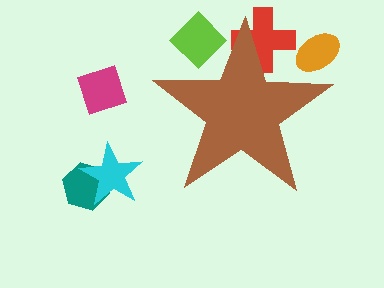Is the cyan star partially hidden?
No, the cyan star is fully visible.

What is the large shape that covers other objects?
A brown star.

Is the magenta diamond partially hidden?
No, the magenta diamond is fully visible.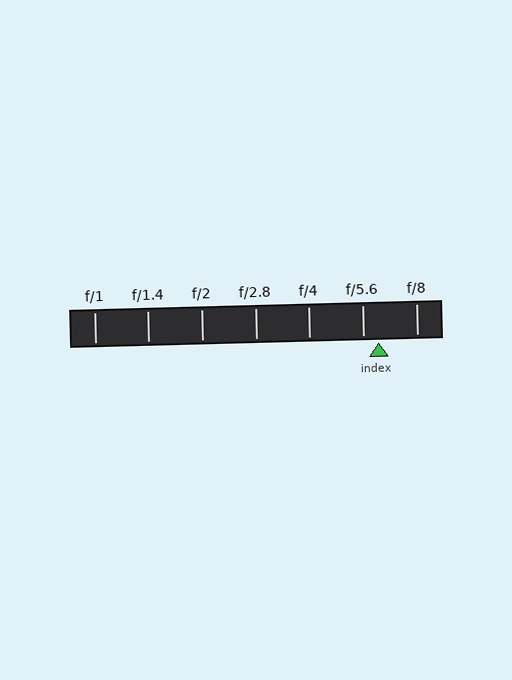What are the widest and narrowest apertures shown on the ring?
The widest aperture shown is f/1 and the narrowest is f/8.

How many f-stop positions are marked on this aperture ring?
There are 7 f-stop positions marked.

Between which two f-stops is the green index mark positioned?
The index mark is between f/5.6 and f/8.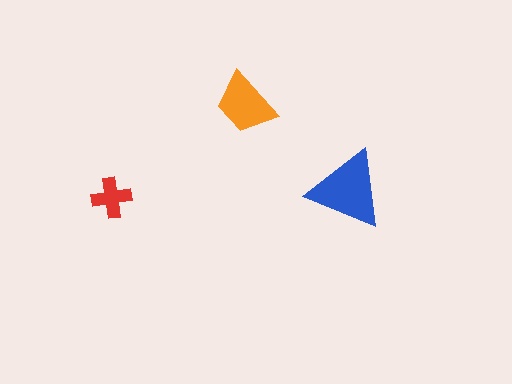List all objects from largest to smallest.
The blue triangle, the orange trapezoid, the red cross.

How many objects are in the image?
There are 3 objects in the image.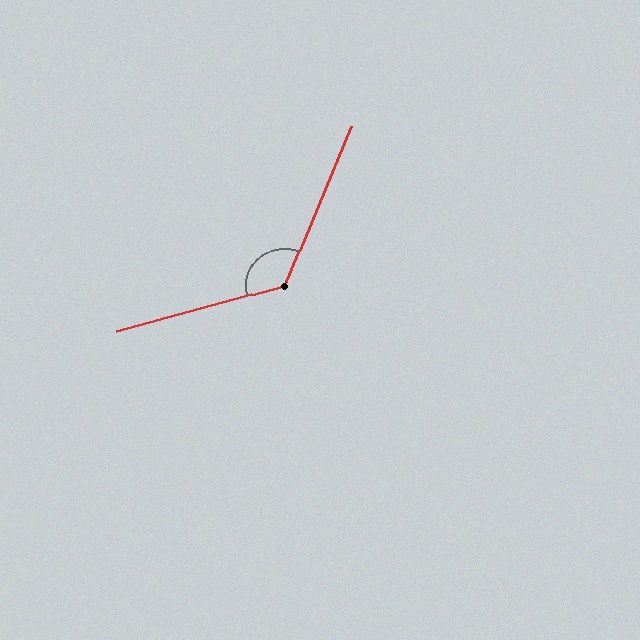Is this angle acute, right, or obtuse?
It is obtuse.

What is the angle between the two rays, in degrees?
Approximately 128 degrees.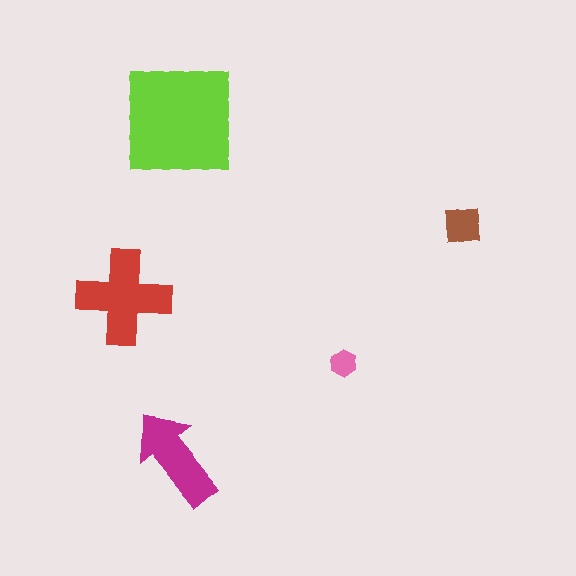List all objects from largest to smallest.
The lime square, the red cross, the magenta arrow, the brown square, the pink hexagon.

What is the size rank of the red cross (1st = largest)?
2nd.